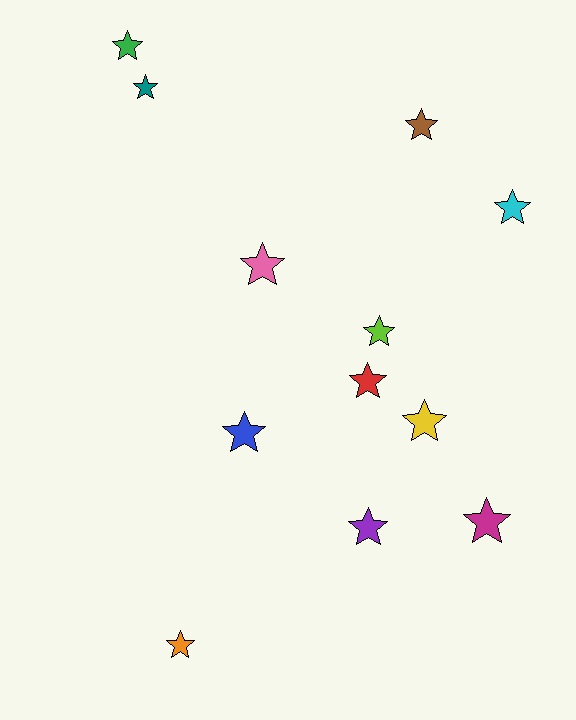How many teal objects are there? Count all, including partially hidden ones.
There is 1 teal object.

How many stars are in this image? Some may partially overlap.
There are 12 stars.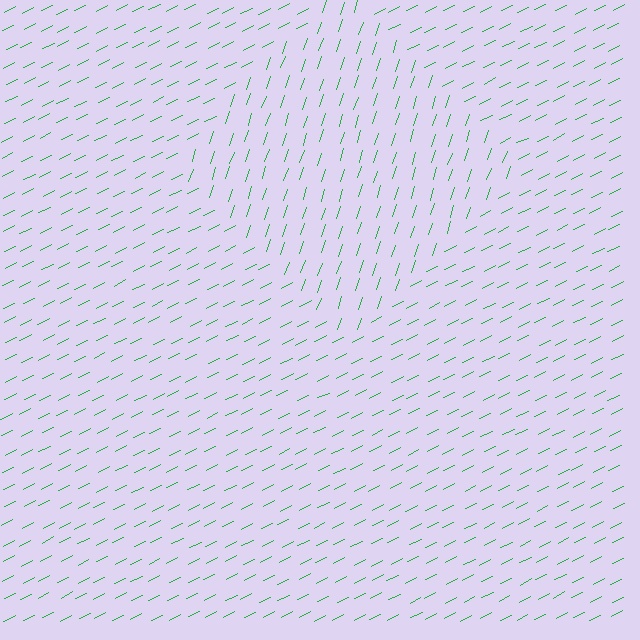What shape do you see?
I see a diamond.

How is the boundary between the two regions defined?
The boundary is defined purely by a change in line orientation (approximately 45 degrees difference). All lines are the same color and thickness.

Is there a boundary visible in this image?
Yes, there is a texture boundary formed by a change in line orientation.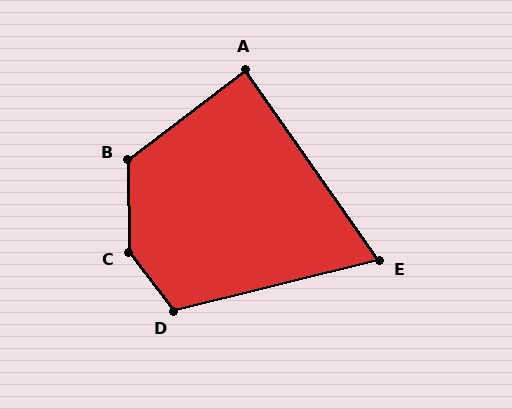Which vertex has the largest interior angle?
C, at approximately 144 degrees.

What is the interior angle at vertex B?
Approximately 127 degrees (obtuse).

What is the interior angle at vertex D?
Approximately 113 degrees (obtuse).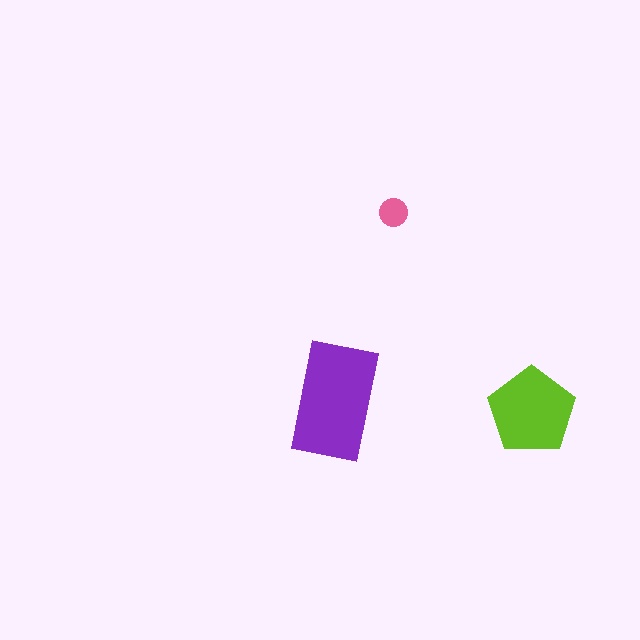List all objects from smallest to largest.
The pink circle, the lime pentagon, the purple rectangle.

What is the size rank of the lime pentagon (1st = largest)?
2nd.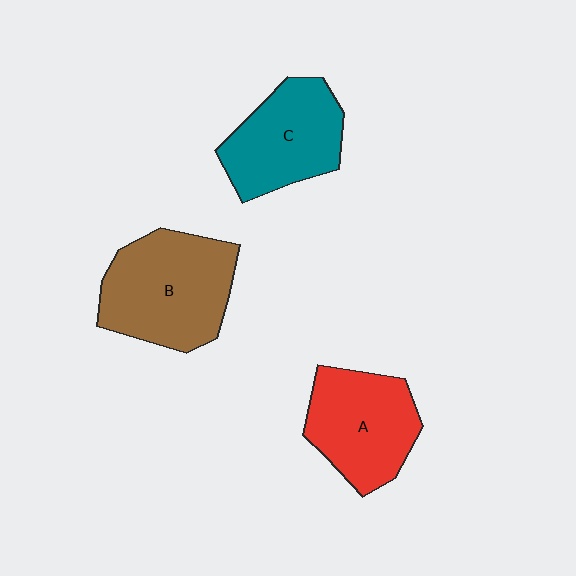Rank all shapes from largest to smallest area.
From largest to smallest: B (brown), A (red), C (teal).